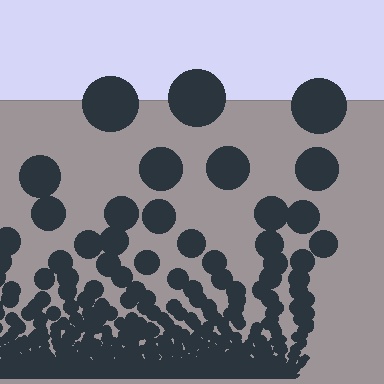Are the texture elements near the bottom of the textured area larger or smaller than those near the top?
Smaller. The gradient is inverted — elements near the bottom are smaller and denser.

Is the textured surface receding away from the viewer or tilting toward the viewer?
The surface appears to tilt toward the viewer. Texture elements get larger and sparser toward the top.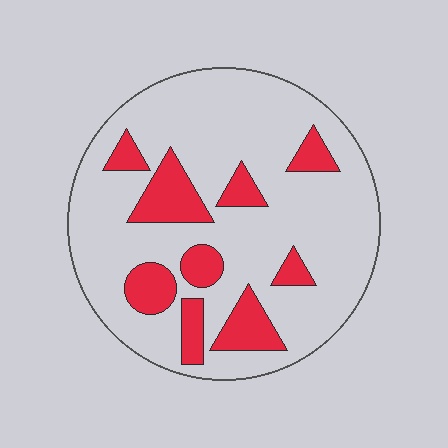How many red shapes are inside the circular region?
9.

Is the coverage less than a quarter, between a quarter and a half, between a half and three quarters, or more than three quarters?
Less than a quarter.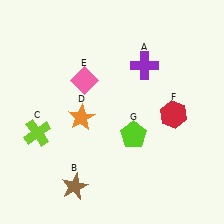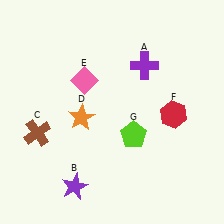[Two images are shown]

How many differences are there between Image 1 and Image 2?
There are 2 differences between the two images.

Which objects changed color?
B changed from brown to purple. C changed from lime to brown.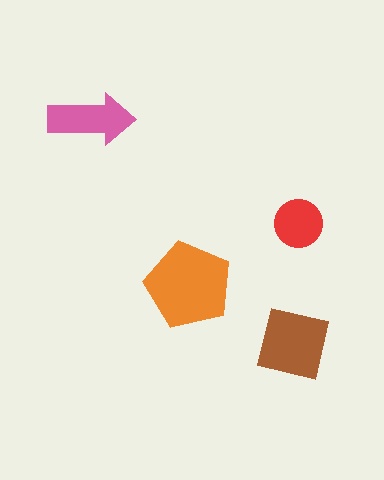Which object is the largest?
The orange pentagon.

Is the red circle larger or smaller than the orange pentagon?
Smaller.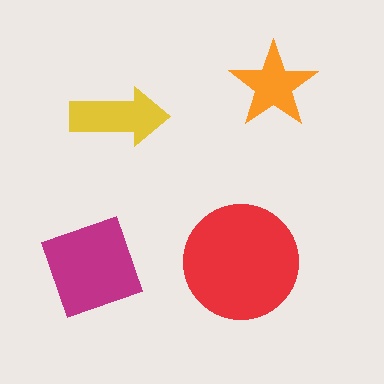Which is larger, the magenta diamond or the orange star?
The magenta diamond.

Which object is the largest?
The red circle.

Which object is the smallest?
The orange star.